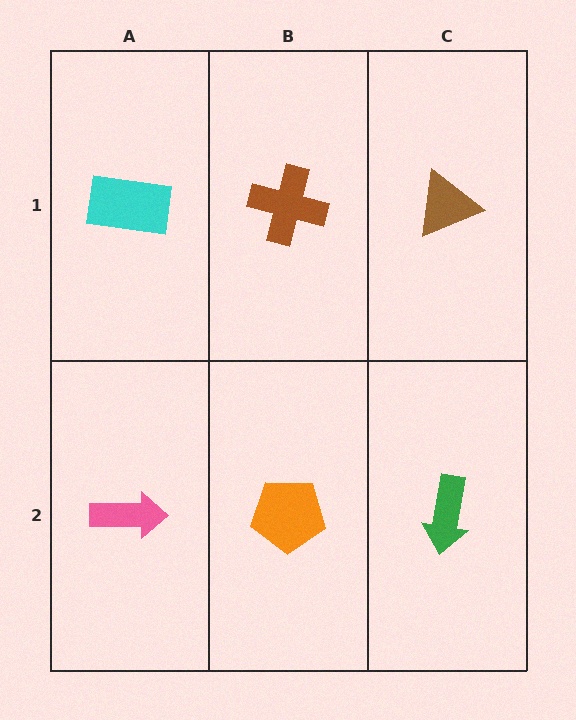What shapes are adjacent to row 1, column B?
An orange pentagon (row 2, column B), a cyan rectangle (row 1, column A), a brown triangle (row 1, column C).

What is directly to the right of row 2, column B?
A green arrow.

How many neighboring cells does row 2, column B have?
3.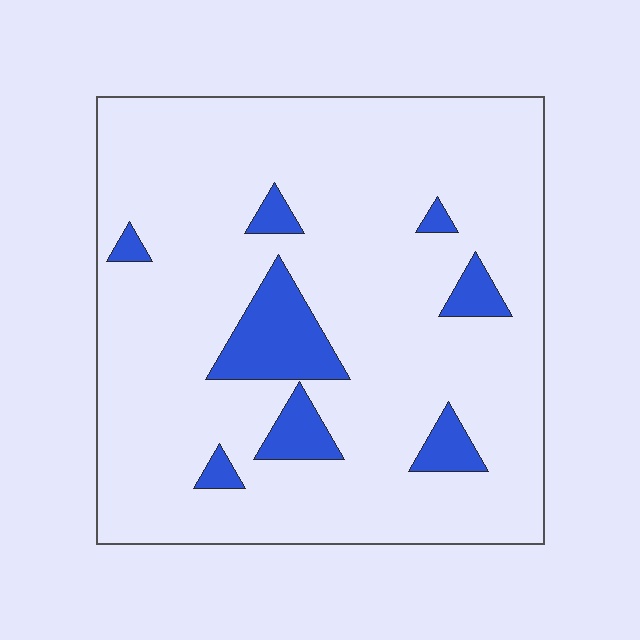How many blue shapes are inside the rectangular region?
8.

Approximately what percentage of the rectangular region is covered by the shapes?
Approximately 10%.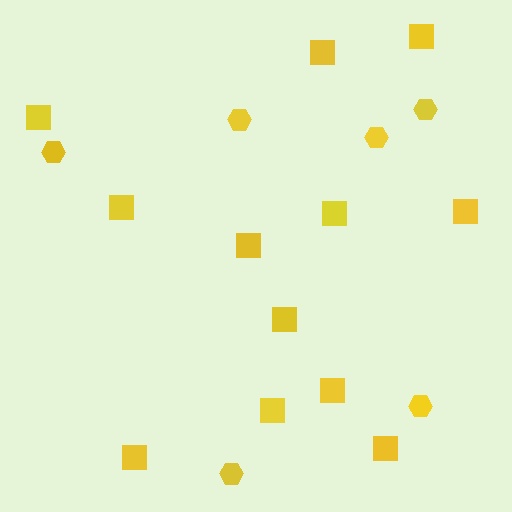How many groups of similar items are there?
There are 2 groups: one group of squares (12) and one group of hexagons (6).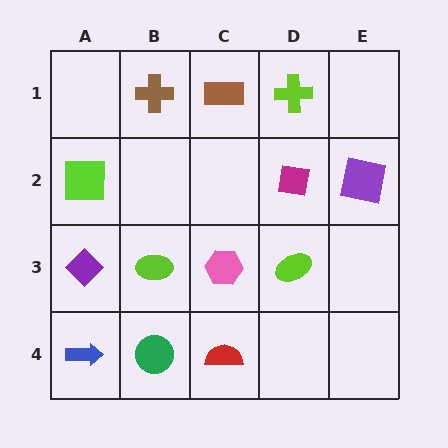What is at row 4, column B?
A green circle.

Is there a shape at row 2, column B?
No, that cell is empty.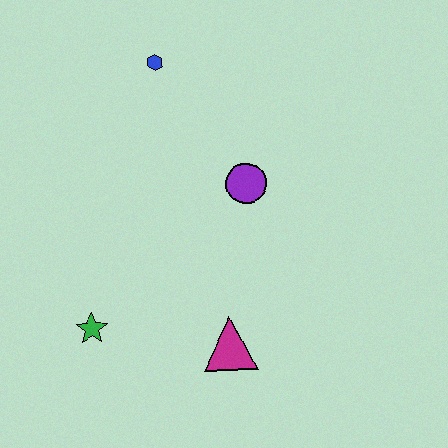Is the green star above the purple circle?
No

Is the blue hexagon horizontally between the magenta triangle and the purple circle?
No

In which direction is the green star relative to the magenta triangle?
The green star is to the left of the magenta triangle.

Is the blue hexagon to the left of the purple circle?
Yes